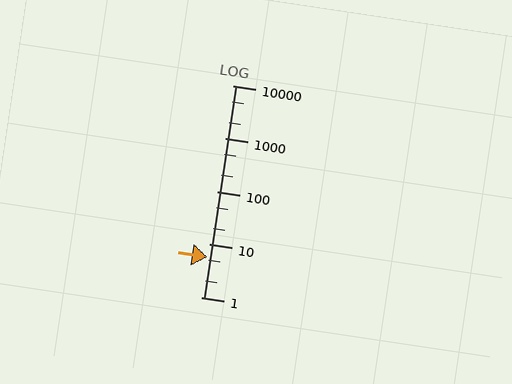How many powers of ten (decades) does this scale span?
The scale spans 4 decades, from 1 to 10000.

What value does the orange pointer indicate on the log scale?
The pointer indicates approximately 5.7.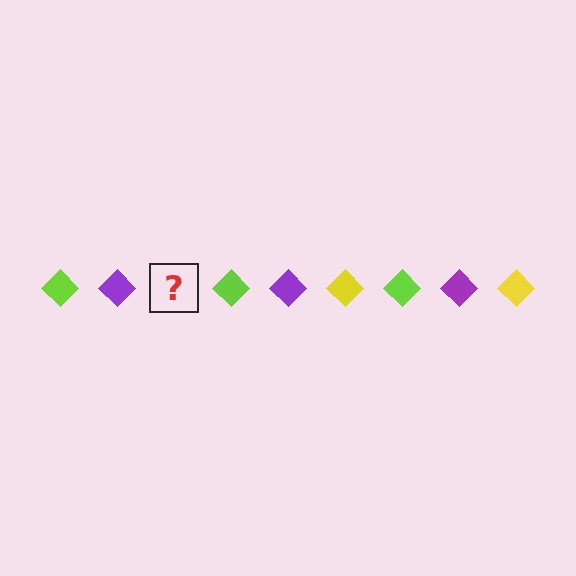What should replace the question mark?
The question mark should be replaced with a yellow diamond.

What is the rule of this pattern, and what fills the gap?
The rule is that the pattern cycles through lime, purple, yellow diamonds. The gap should be filled with a yellow diamond.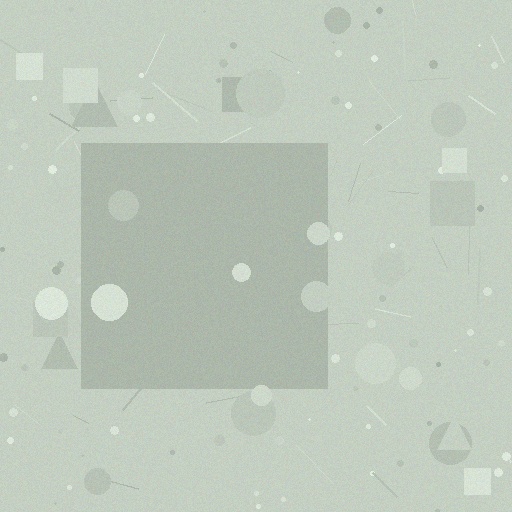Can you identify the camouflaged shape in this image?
The camouflaged shape is a square.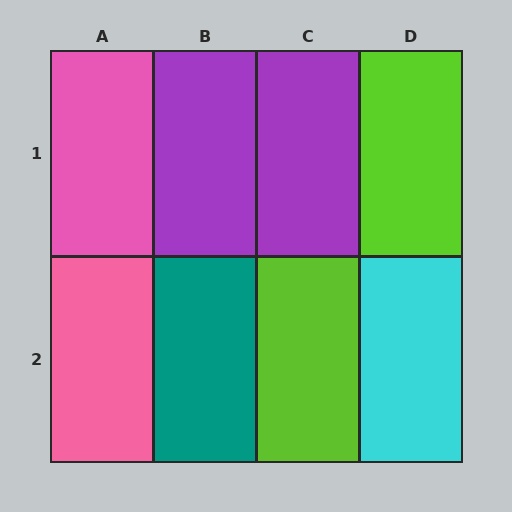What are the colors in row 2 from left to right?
Pink, teal, lime, cyan.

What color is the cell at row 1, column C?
Purple.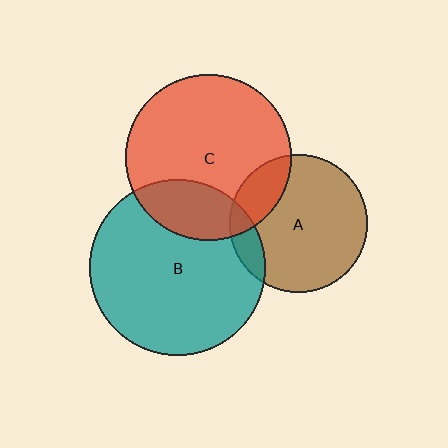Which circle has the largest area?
Circle B (teal).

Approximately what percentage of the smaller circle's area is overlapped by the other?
Approximately 20%.